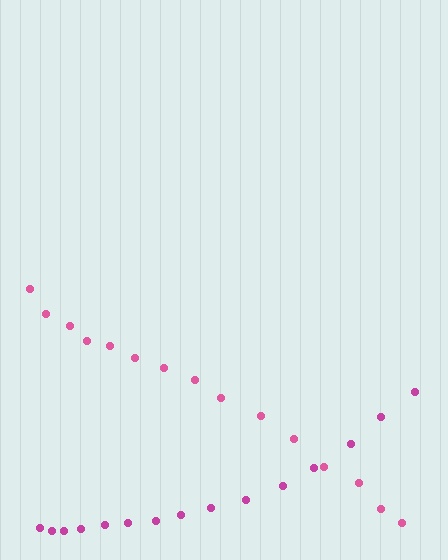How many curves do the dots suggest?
There are 2 distinct paths.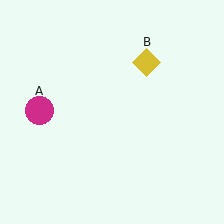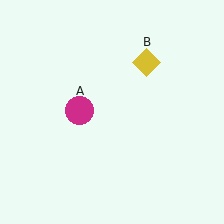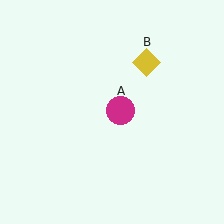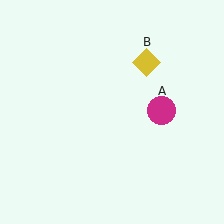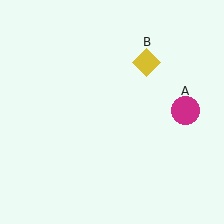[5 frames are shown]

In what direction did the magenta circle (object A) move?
The magenta circle (object A) moved right.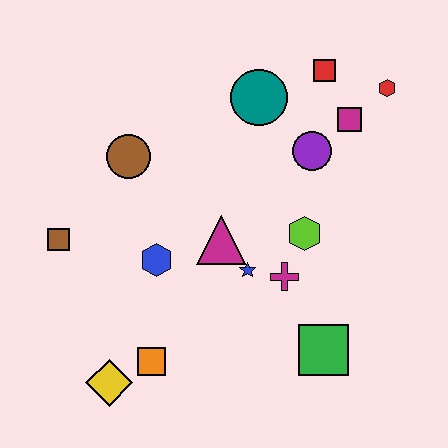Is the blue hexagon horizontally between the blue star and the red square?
No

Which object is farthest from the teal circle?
The yellow diamond is farthest from the teal circle.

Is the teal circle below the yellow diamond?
No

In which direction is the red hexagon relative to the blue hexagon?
The red hexagon is to the right of the blue hexagon.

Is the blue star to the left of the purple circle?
Yes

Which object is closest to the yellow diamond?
The orange square is closest to the yellow diamond.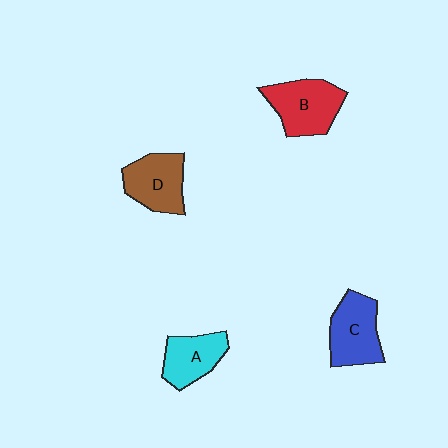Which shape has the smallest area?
Shape A (cyan).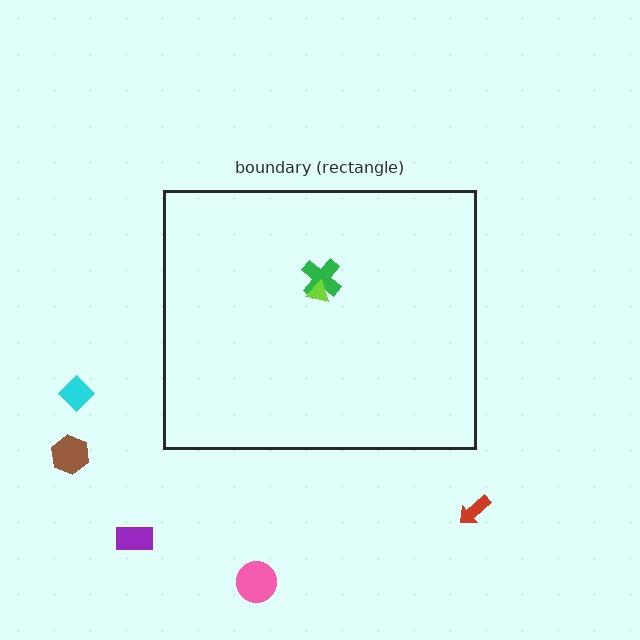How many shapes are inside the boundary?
2 inside, 5 outside.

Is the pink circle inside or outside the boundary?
Outside.